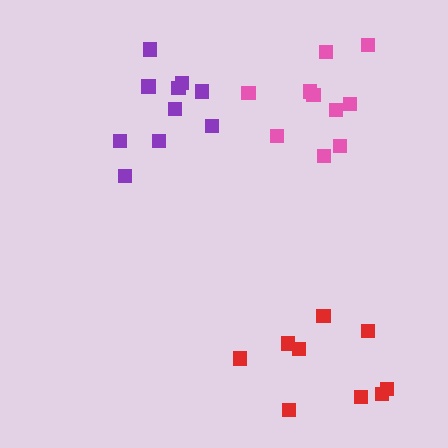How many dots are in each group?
Group 1: 10 dots, Group 2: 9 dots, Group 3: 10 dots (29 total).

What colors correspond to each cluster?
The clusters are colored: pink, red, purple.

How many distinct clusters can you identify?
There are 3 distinct clusters.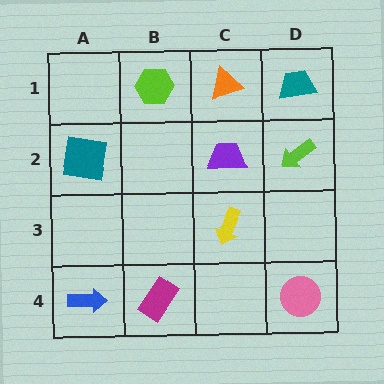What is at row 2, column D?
A lime arrow.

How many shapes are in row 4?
3 shapes.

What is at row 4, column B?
A magenta rectangle.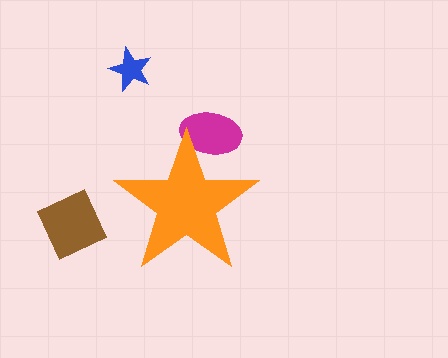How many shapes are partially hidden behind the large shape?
1 shape is partially hidden.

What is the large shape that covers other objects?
An orange star.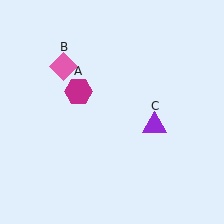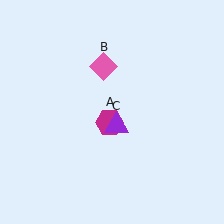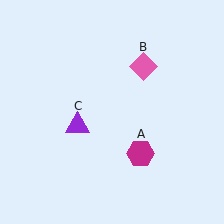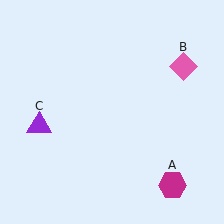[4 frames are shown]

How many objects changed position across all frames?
3 objects changed position: magenta hexagon (object A), pink diamond (object B), purple triangle (object C).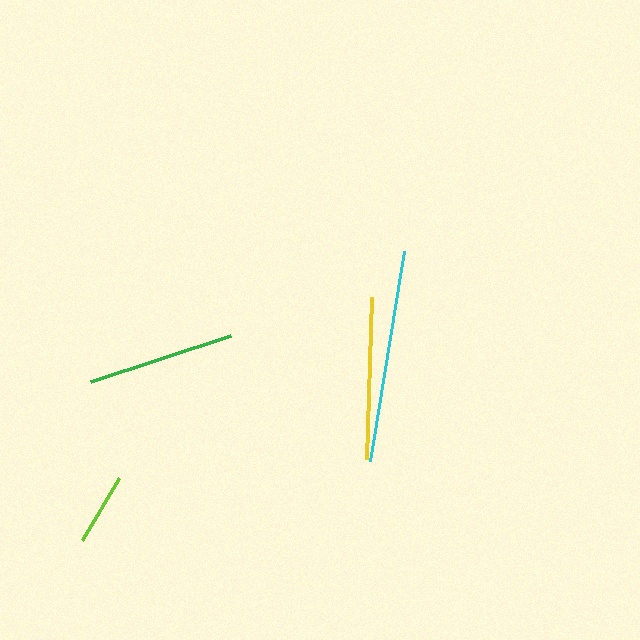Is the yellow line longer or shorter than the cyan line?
The cyan line is longer than the yellow line.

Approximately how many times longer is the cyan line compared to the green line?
The cyan line is approximately 1.4 times the length of the green line.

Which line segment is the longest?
The cyan line is the longest at approximately 213 pixels.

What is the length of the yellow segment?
The yellow segment is approximately 162 pixels long.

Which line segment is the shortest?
The lime line is the shortest at approximately 73 pixels.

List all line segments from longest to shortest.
From longest to shortest: cyan, yellow, green, lime.